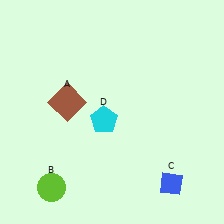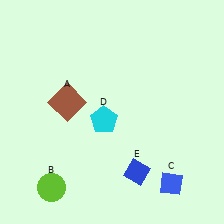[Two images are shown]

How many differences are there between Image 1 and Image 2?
There is 1 difference between the two images.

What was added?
A blue diamond (E) was added in Image 2.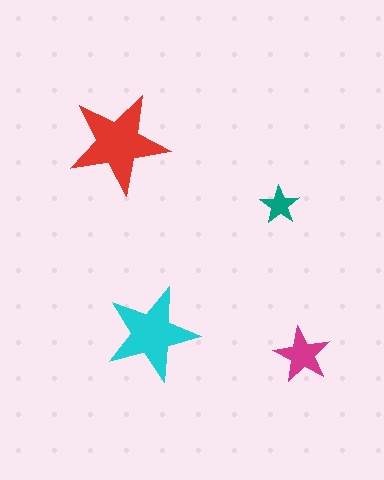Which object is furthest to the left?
The red star is leftmost.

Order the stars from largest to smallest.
the red one, the cyan one, the magenta one, the teal one.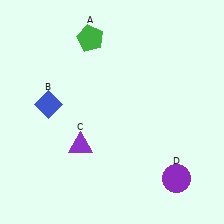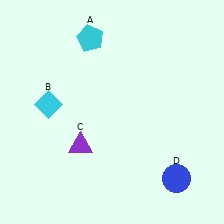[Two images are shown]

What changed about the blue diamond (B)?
In Image 1, B is blue. In Image 2, it changed to cyan.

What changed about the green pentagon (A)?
In Image 1, A is green. In Image 2, it changed to cyan.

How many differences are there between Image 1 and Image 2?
There are 3 differences between the two images.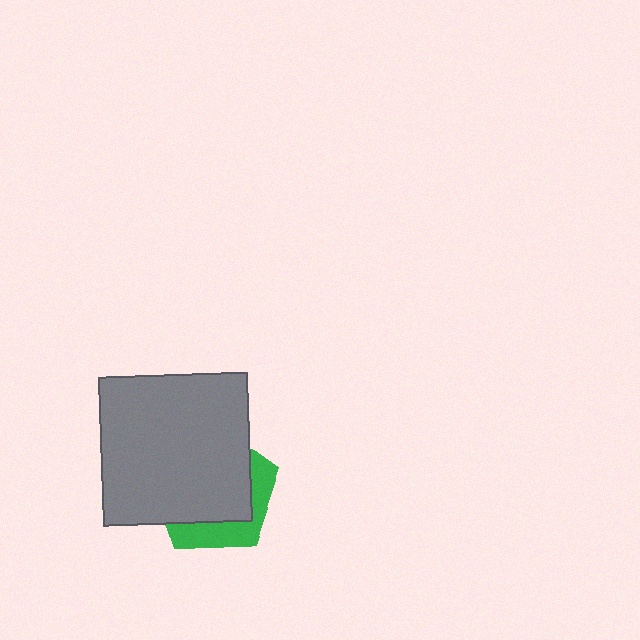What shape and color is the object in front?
The object in front is a gray square.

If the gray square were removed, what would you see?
You would see the complete green pentagon.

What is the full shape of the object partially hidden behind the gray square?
The partially hidden object is a green pentagon.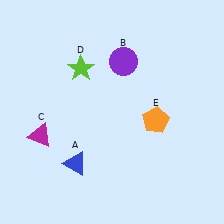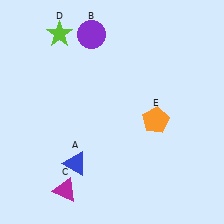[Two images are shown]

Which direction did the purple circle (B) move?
The purple circle (B) moved left.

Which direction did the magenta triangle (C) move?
The magenta triangle (C) moved down.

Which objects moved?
The objects that moved are: the purple circle (B), the magenta triangle (C), the lime star (D).